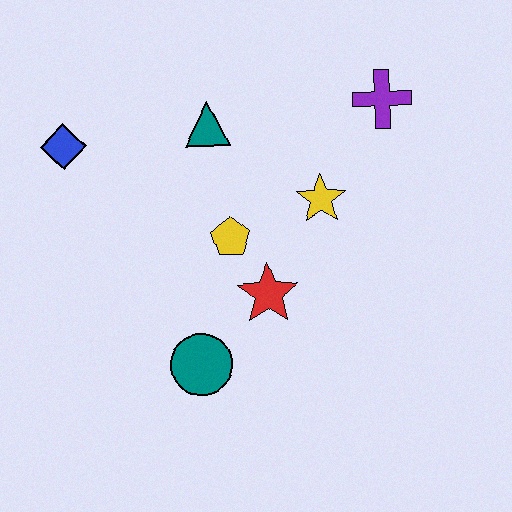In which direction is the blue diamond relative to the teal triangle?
The blue diamond is to the left of the teal triangle.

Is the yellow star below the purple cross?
Yes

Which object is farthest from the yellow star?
The blue diamond is farthest from the yellow star.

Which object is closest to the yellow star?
The yellow pentagon is closest to the yellow star.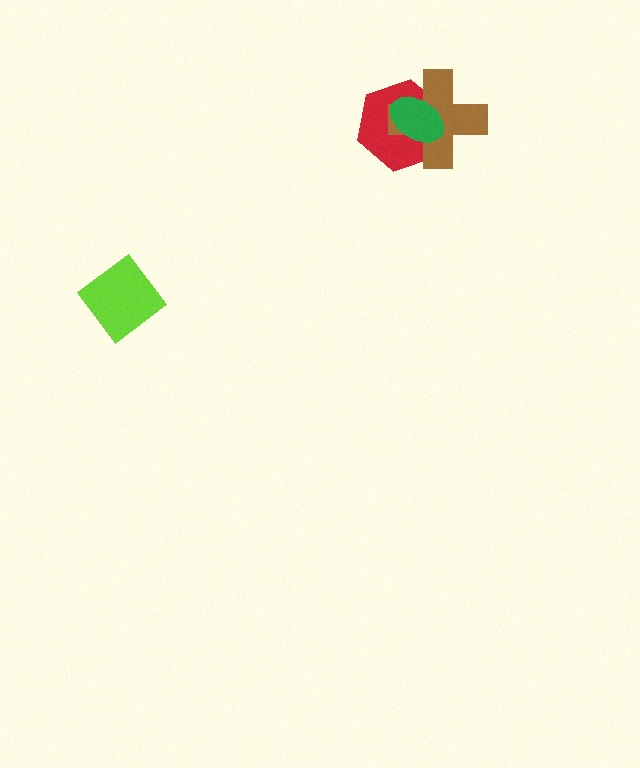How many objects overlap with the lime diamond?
0 objects overlap with the lime diamond.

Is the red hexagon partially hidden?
Yes, it is partially covered by another shape.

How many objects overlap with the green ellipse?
2 objects overlap with the green ellipse.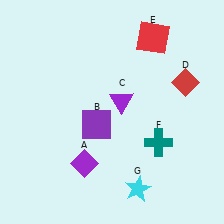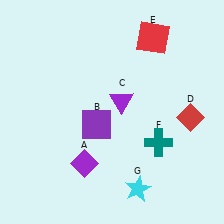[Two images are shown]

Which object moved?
The red diamond (D) moved down.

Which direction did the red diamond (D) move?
The red diamond (D) moved down.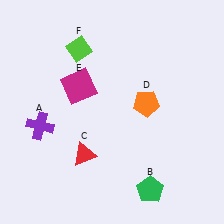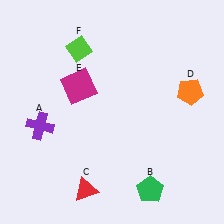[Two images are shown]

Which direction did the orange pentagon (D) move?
The orange pentagon (D) moved right.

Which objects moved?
The objects that moved are: the red triangle (C), the orange pentagon (D).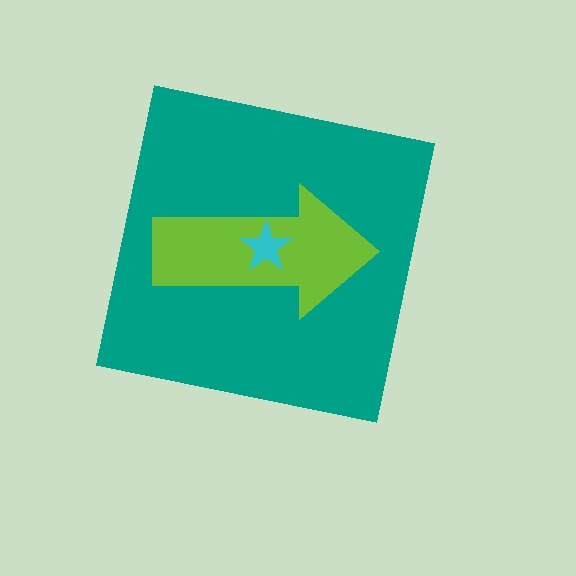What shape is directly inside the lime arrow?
The cyan star.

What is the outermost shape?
The teal square.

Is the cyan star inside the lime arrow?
Yes.